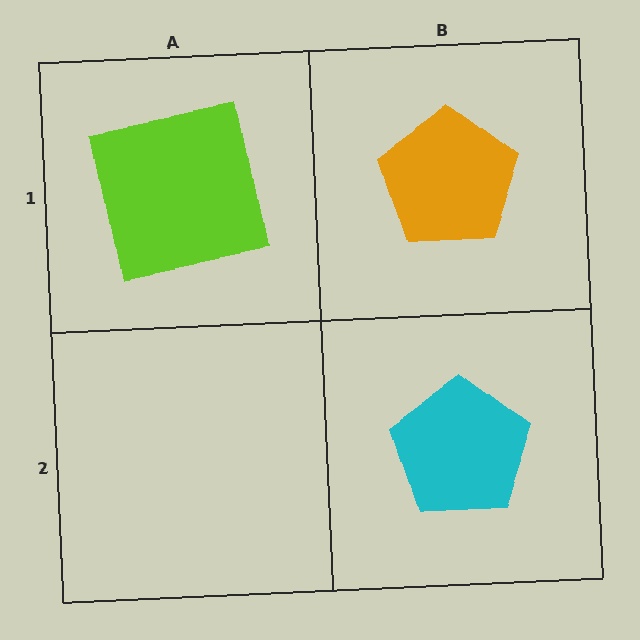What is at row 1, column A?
A lime square.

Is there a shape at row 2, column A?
No, that cell is empty.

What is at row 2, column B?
A cyan pentagon.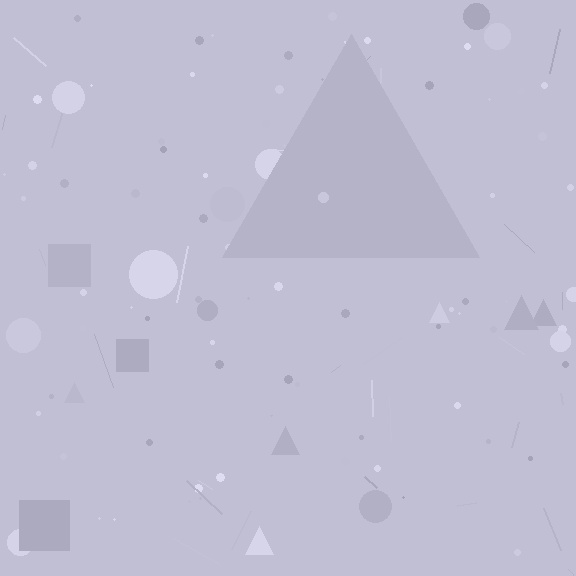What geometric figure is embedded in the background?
A triangle is embedded in the background.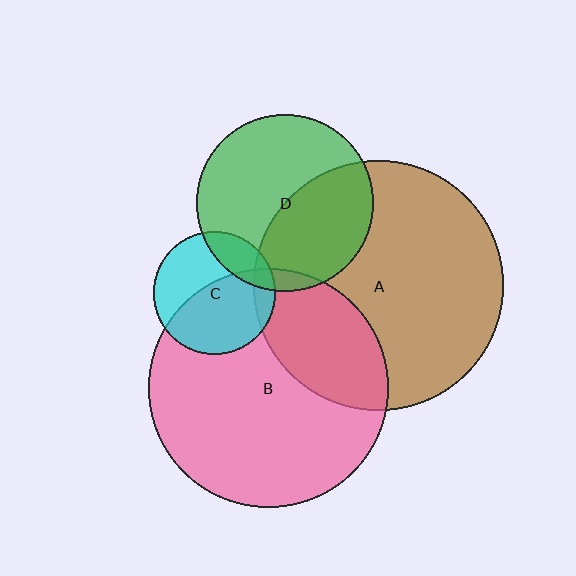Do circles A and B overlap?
Yes.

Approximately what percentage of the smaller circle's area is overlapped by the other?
Approximately 30%.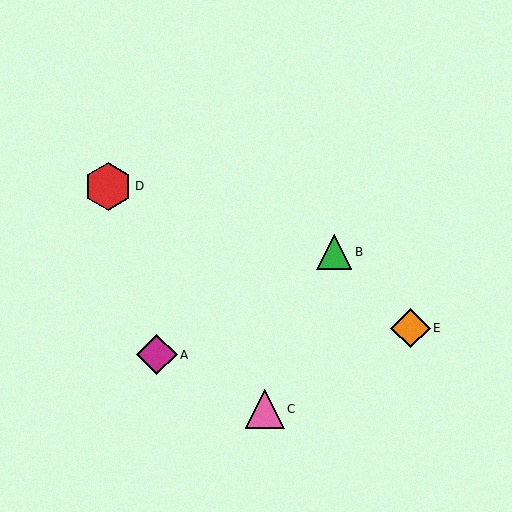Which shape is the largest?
The red hexagon (labeled D) is the largest.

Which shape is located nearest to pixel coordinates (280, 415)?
The pink triangle (labeled C) at (265, 409) is nearest to that location.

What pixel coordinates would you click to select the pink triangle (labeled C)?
Click at (265, 409) to select the pink triangle C.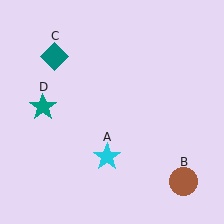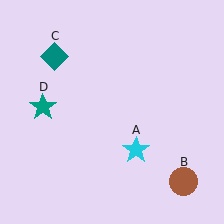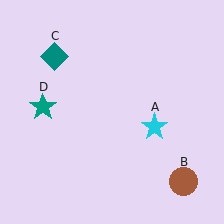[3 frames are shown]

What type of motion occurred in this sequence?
The cyan star (object A) rotated counterclockwise around the center of the scene.